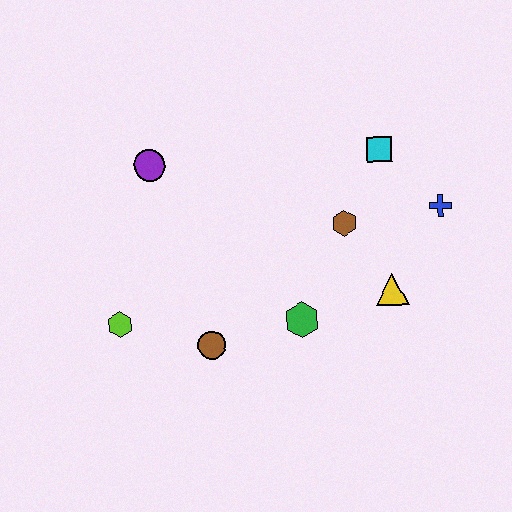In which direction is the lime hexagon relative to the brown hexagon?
The lime hexagon is to the left of the brown hexagon.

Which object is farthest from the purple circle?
The blue cross is farthest from the purple circle.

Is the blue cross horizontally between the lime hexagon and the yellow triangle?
No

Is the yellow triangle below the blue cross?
Yes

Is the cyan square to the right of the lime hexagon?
Yes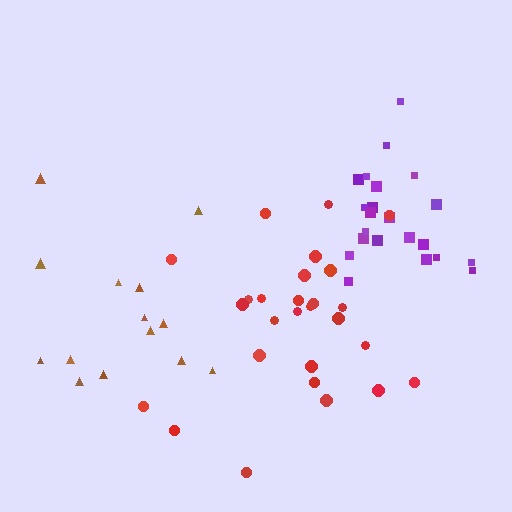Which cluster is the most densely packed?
Purple.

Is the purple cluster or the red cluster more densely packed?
Purple.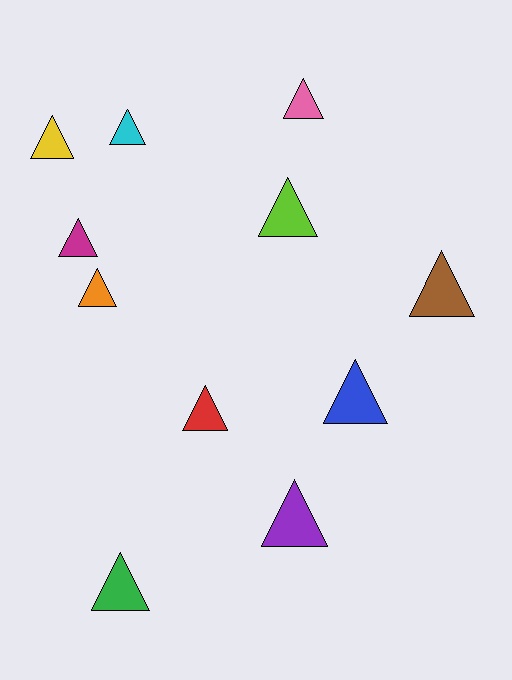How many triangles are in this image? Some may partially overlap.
There are 11 triangles.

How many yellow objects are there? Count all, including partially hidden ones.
There is 1 yellow object.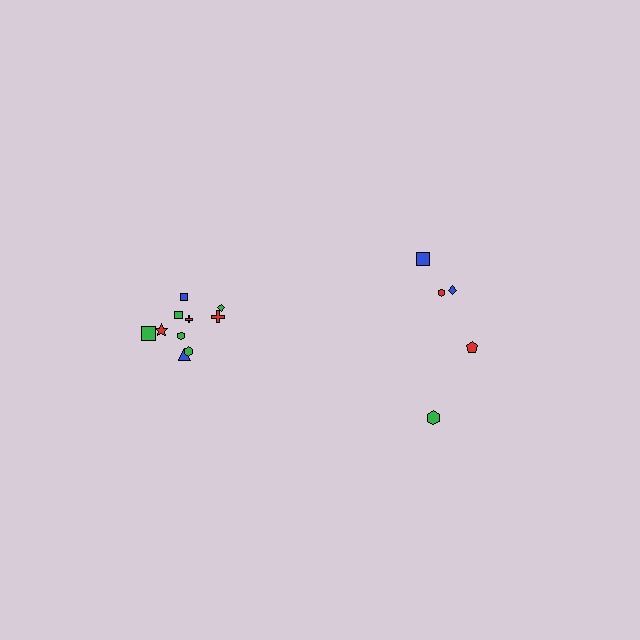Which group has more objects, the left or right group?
The left group.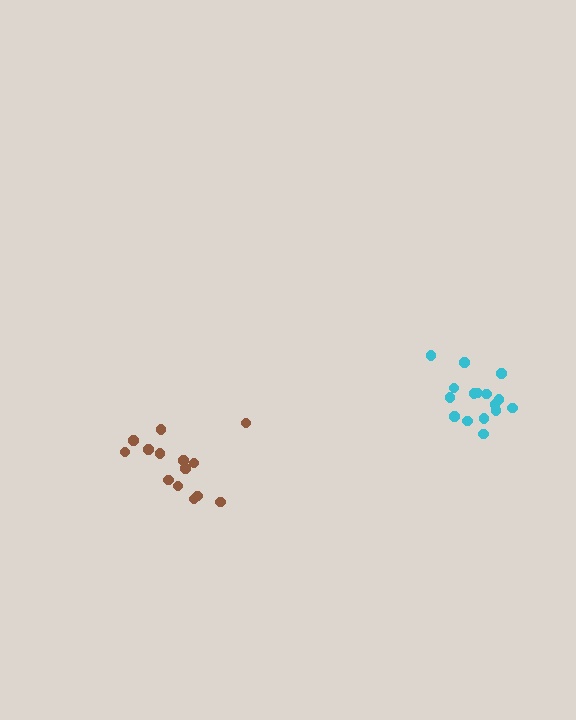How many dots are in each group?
Group 1: 14 dots, Group 2: 16 dots (30 total).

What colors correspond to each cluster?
The clusters are colored: brown, cyan.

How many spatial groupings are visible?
There are 2 spatial groupings.